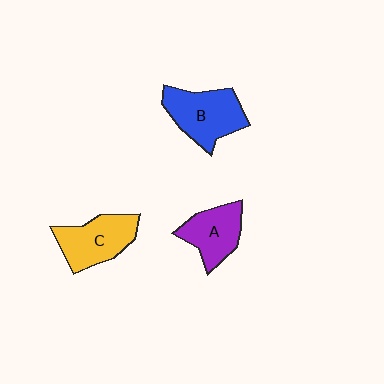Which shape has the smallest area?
Shape A (purple).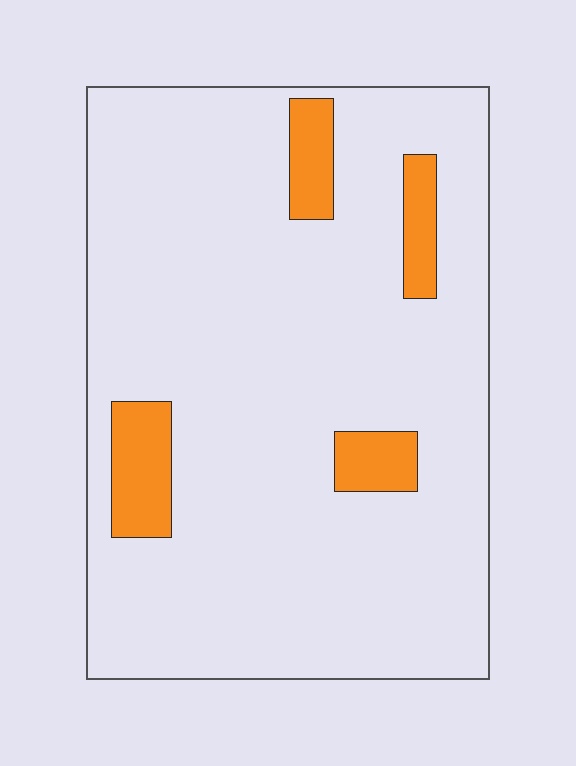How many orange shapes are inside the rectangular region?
4.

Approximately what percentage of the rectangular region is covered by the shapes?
Approximately 10%.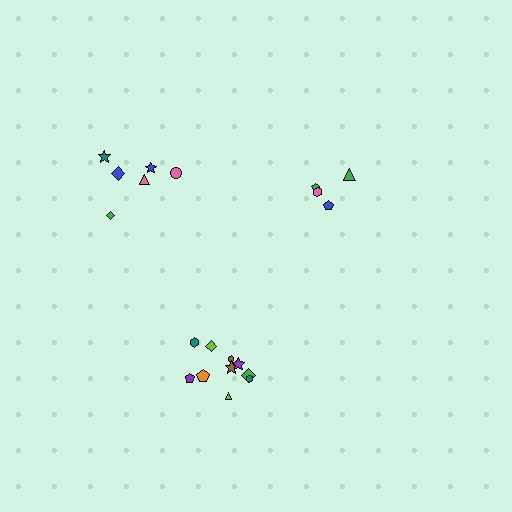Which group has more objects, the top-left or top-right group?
The top-left group.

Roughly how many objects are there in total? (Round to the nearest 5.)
Roughly 20 objects in total.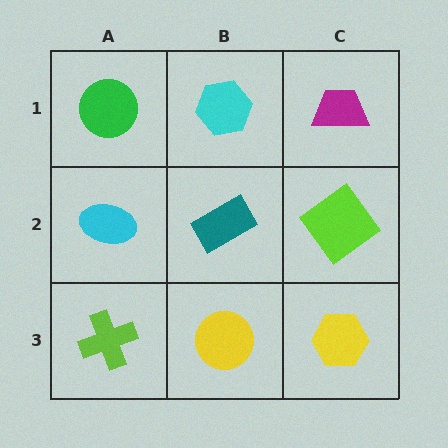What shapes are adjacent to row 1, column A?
A cyan ellipse (row 2, column A), a cyan hexagon (row 1, column B).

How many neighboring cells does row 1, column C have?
2.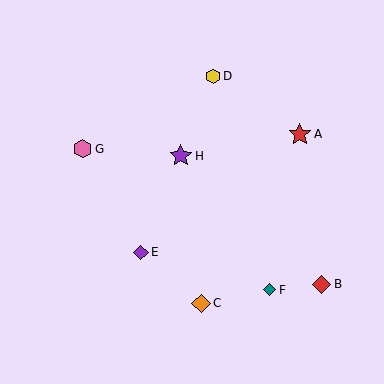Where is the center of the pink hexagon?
The center of the pink hexagon is at (83, 149).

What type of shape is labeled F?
Shape F is a teal diamond.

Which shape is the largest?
The red star (labeled A) is the largest.